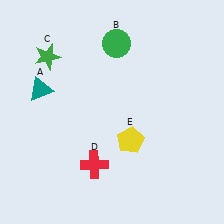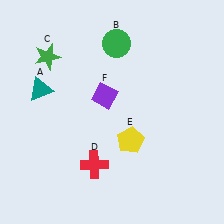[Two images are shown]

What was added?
A purple diamond (F) was added in Image 2.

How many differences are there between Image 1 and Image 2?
There is 1 difference between the two images.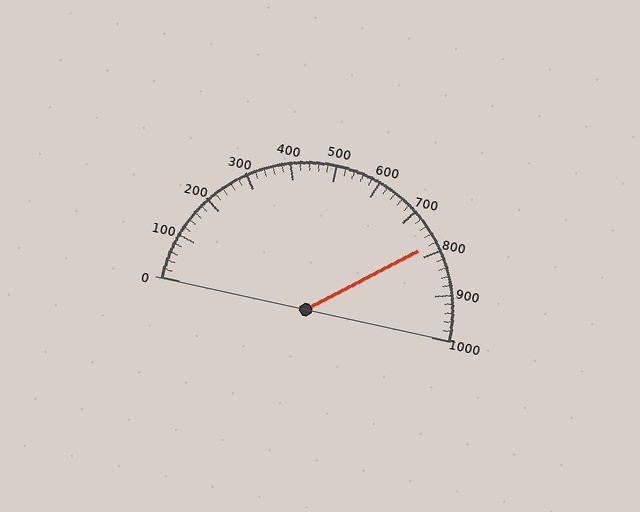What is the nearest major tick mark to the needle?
The nearest major tick mark is 800.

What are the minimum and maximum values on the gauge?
The gauge ranges from 0 to 1000.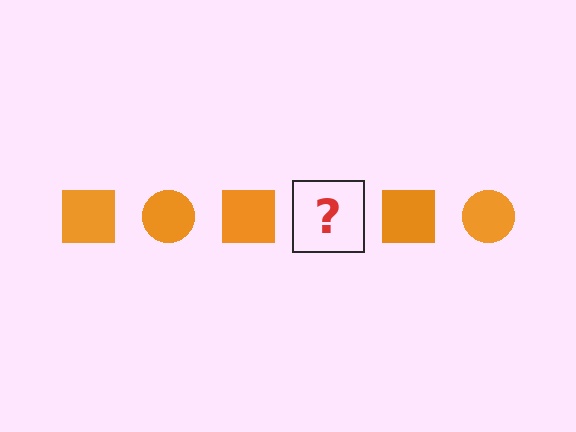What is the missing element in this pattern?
The missing element is an orange circle.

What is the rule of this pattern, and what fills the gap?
The rule is that the pattern cycles through square, circle shapes in orange. The gap should be filled with an orange circle.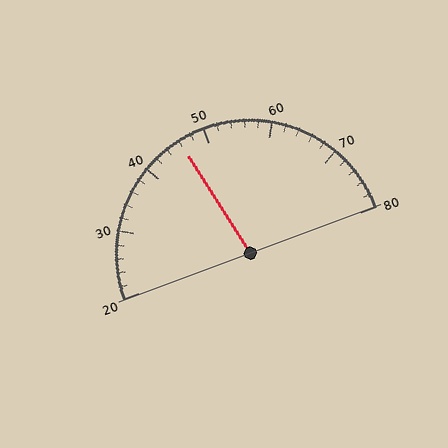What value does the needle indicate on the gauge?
The needle indicates approximately 46.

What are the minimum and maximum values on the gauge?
The gauge ranges from 20 to 80.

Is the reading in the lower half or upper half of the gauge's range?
The reading is in the lower half of the range (20 to 80).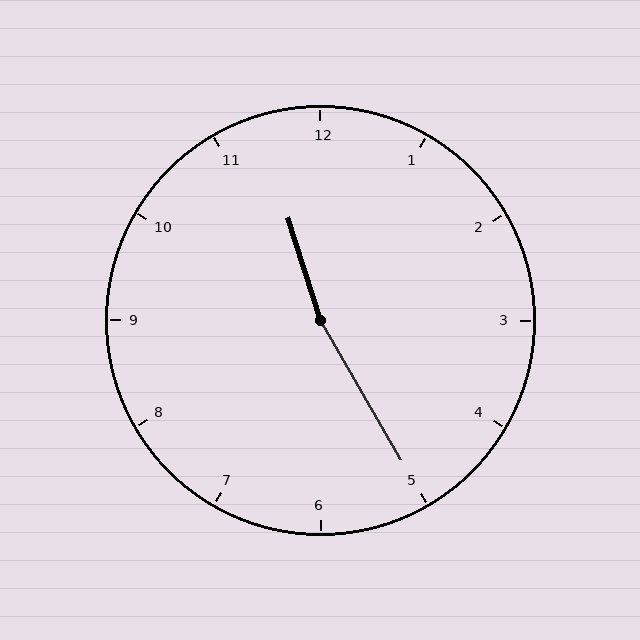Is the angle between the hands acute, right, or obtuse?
It is obtuse.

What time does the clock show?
11:25.